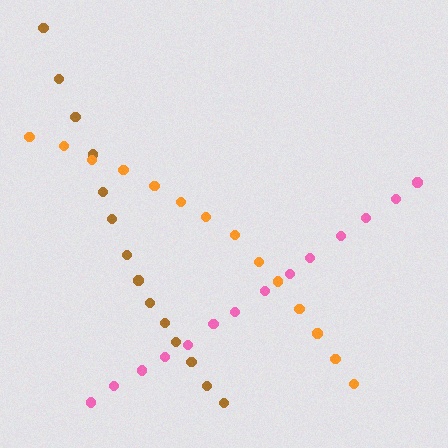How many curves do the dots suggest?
There are 3 distinct paths.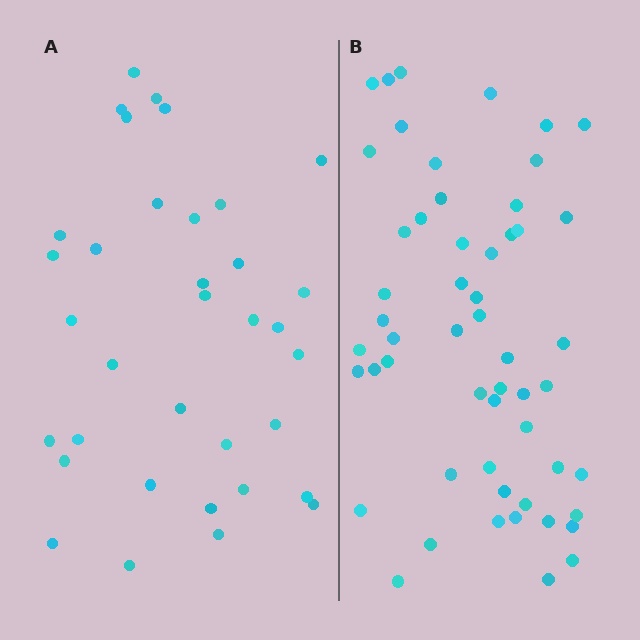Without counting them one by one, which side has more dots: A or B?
Region B (the right region) has more dots.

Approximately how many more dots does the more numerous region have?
Region B has approximately 20 more dots than region A.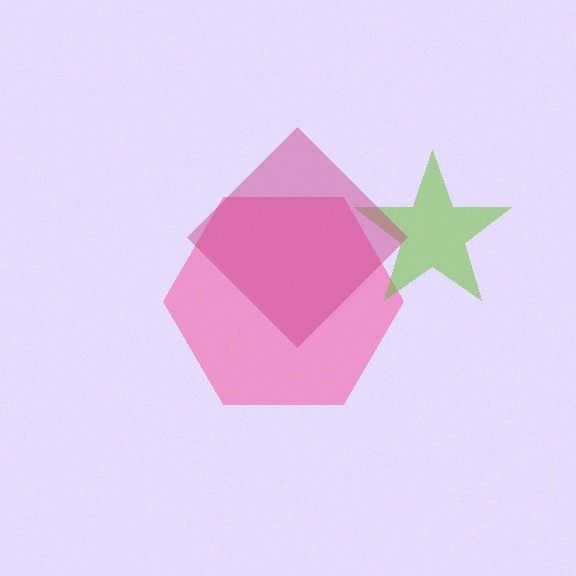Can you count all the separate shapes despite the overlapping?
Yes, there are 3 separate shapes.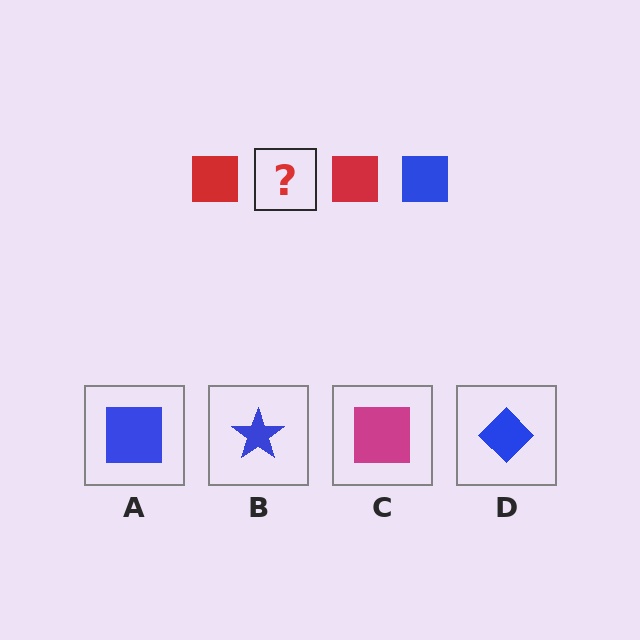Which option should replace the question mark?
Option A.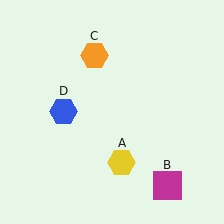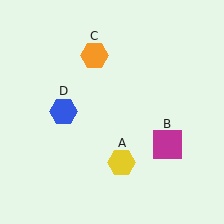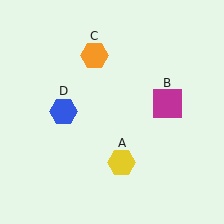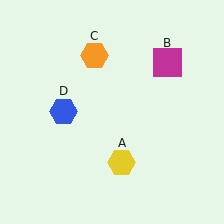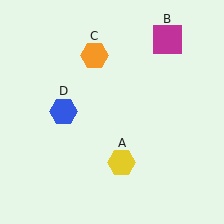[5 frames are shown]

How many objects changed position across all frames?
1 object changed position: magenta square (object B).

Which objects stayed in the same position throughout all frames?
Yellow hexagon (object A) and orange hexagon (object C) and blue hexagon (object D) remained stationary.